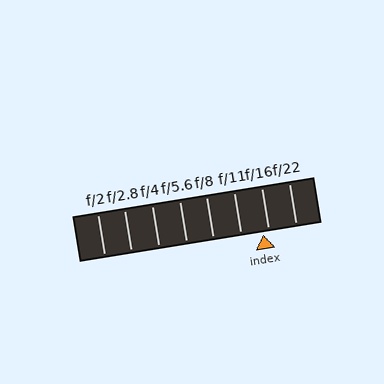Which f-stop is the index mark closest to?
The index mark is closest to f/16.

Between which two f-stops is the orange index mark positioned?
The index mark is between f/11 and f/16.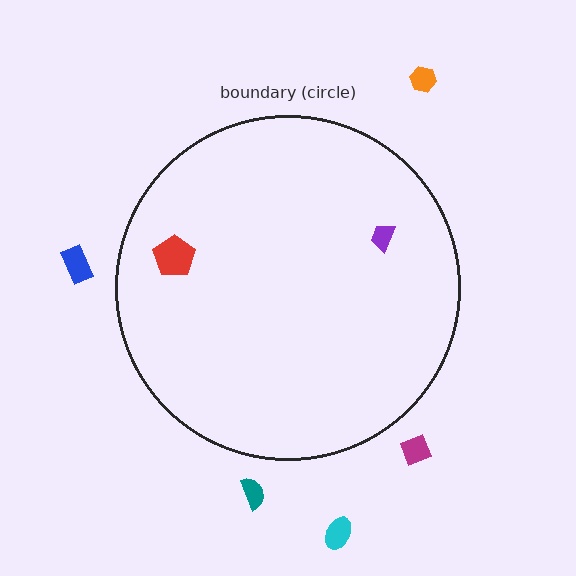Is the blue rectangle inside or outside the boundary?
Outside.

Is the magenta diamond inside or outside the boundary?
Outside.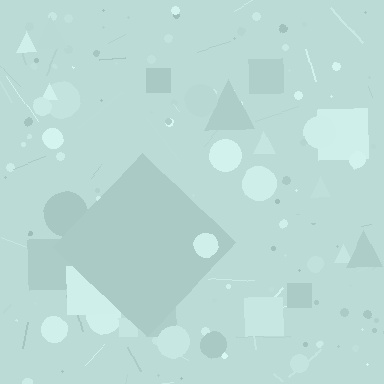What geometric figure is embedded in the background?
A diamond is embedded in the background.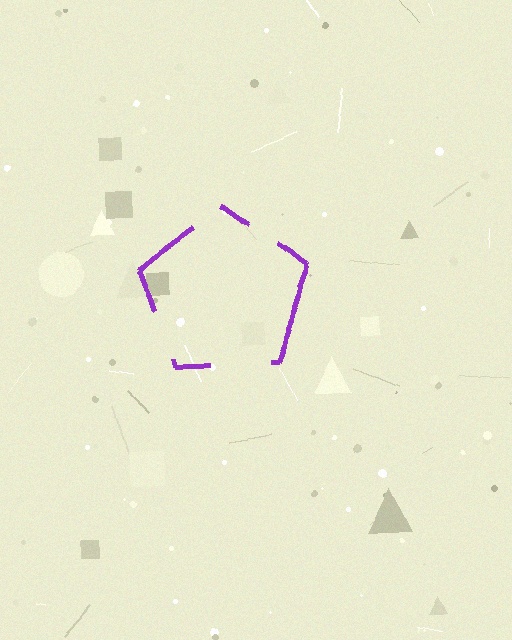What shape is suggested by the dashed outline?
The dashed outline suggests a pentagon.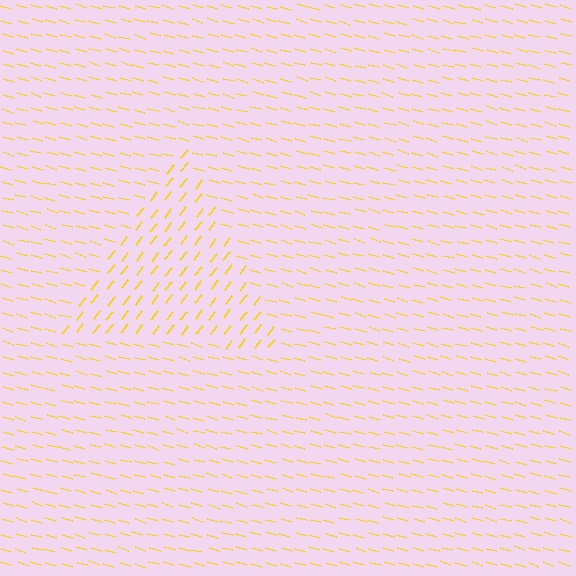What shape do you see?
I see a triangle.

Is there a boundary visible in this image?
Yes, there is a texture boundary formed by a change in line orientation.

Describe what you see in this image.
The image is filled with small yellow line segments. A triangle region in the image has lines oriented differently from the surrounding lines, creating a visible texture boundary.